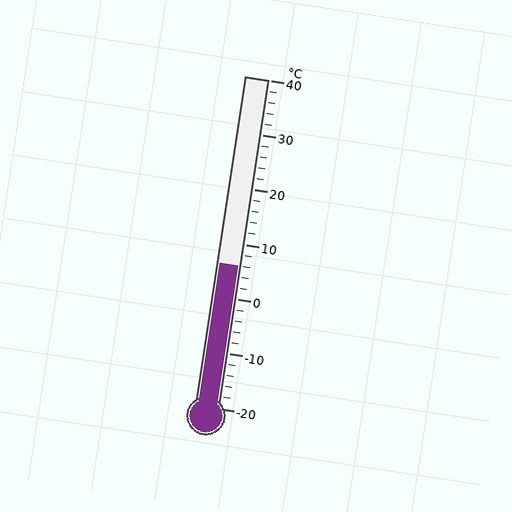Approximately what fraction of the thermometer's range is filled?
The thermometer is filled to approximately 45% of its range.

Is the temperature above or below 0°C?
The temperature is above 0°C.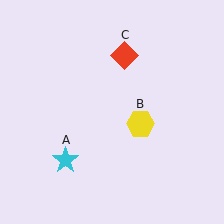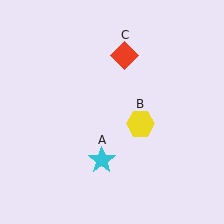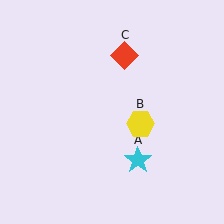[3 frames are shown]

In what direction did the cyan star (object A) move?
The cyan star (object A) moved right.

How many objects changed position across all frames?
1 object changed position: cyan star (object A).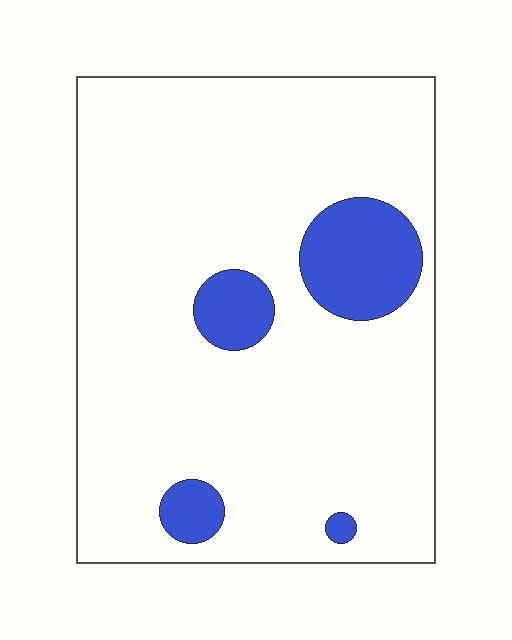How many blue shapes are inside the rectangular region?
4.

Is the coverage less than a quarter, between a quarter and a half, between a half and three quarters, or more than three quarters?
Less than a quarter.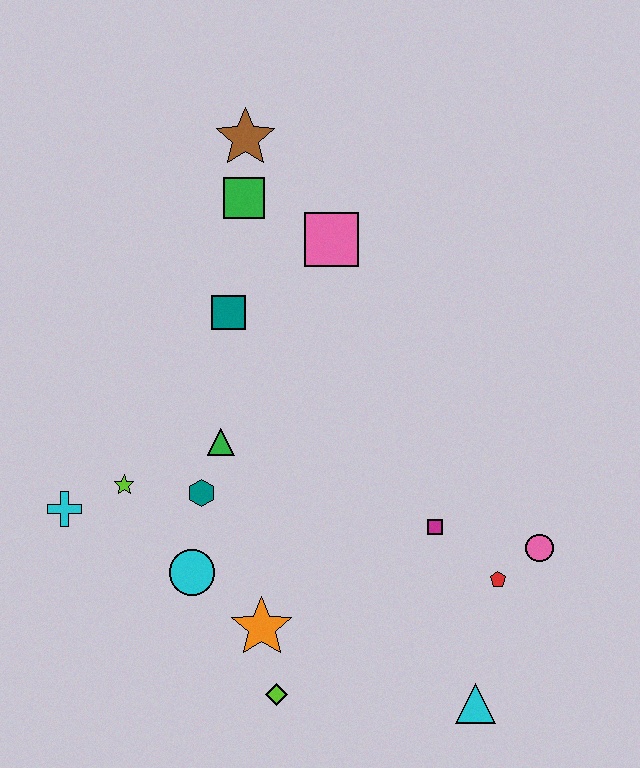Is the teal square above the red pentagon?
Yes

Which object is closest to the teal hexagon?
The green triangle is closest to the teal hexagon.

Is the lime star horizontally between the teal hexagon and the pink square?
No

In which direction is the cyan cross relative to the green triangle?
The cyan cross is to the left of the green triangle.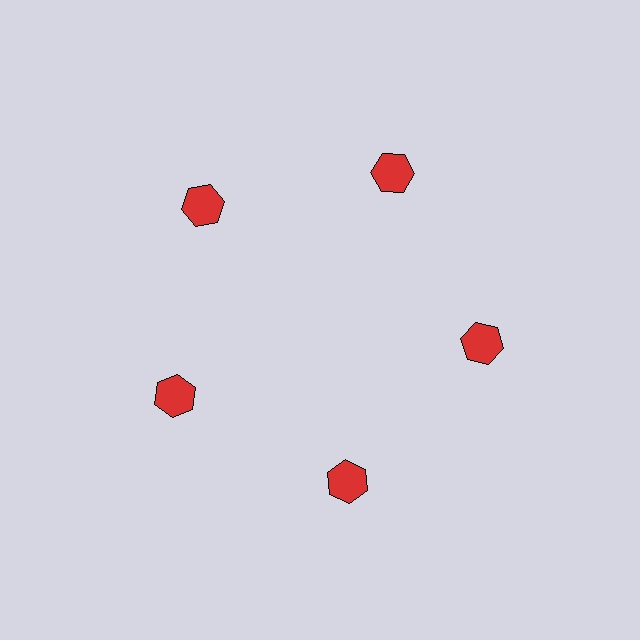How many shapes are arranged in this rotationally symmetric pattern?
There are 5 shapes, arranged in 5 groups of 1.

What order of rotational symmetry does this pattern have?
This pattern has 5-fold rotational symmetry.